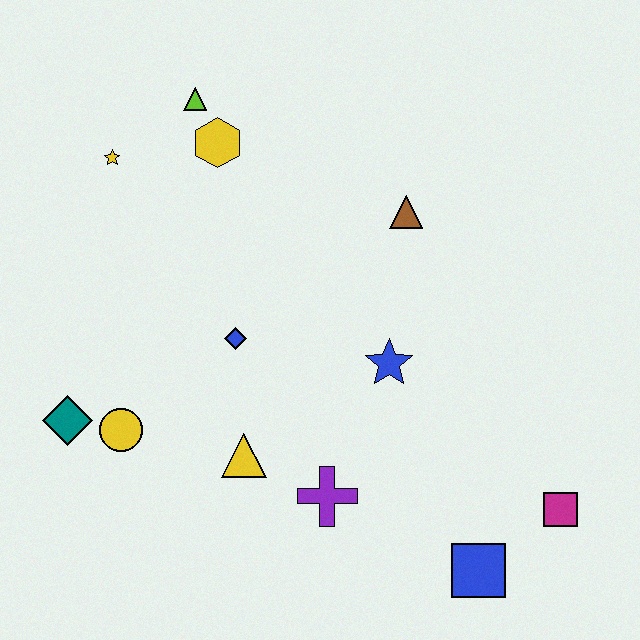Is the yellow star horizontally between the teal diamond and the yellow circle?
Yes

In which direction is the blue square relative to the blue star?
The blue square is below the blue star.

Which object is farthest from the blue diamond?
The magenta square is farthest from the blue diamond.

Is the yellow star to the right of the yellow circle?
No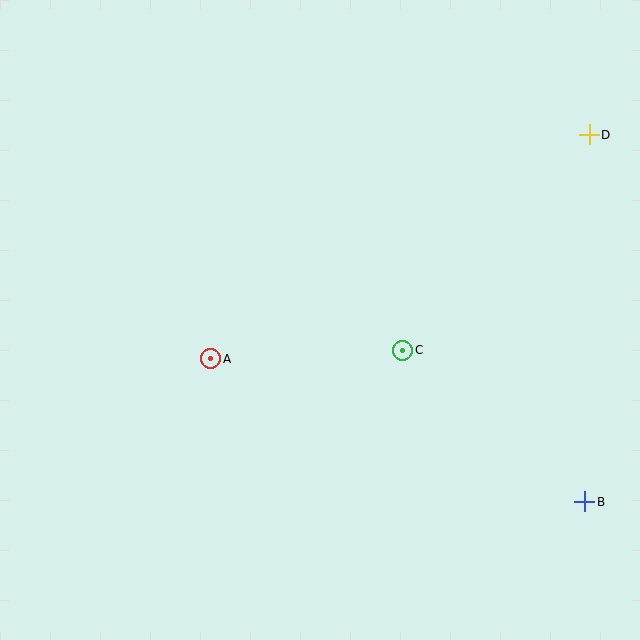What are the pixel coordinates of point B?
Point B is at (585, 502).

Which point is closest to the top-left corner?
Point A is closest to the top-left corner.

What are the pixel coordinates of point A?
Point A is at (211, 359).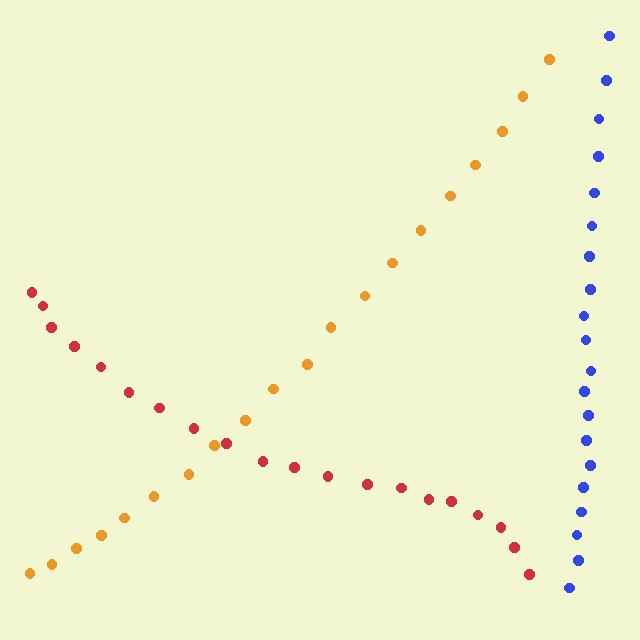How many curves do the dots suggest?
There are 3 distinct paths.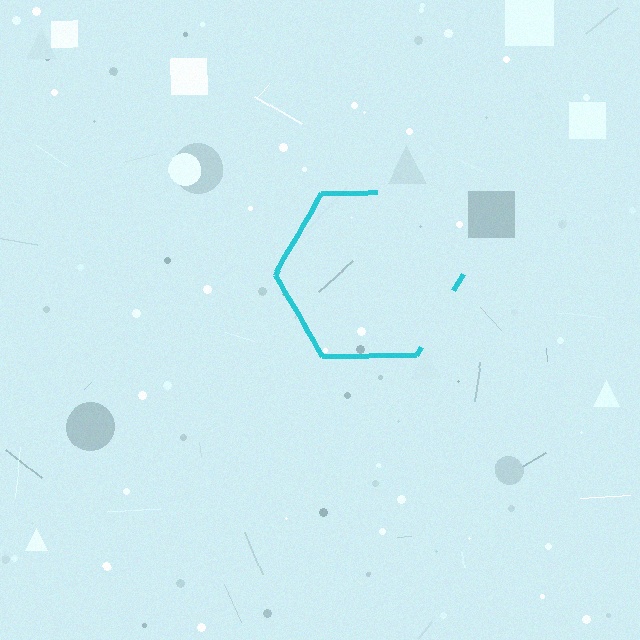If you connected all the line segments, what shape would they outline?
They would outline a hexagon.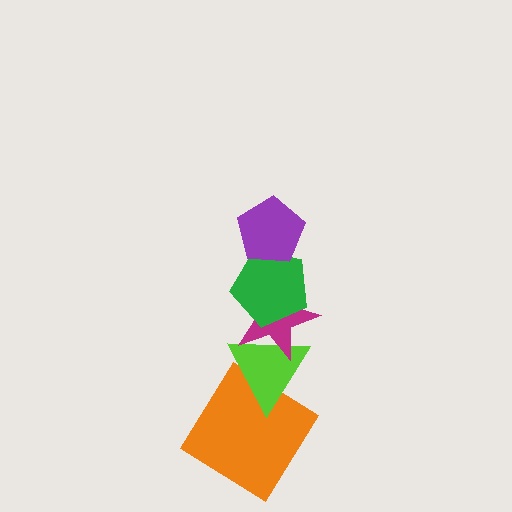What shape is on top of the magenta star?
The green pentagon is on top of the magenta star.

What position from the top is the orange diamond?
The orange diamond is 5th from the top.